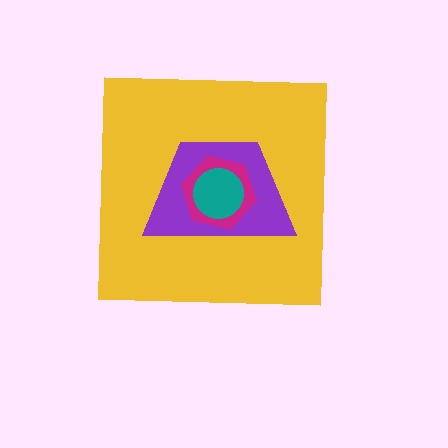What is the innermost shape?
The teal circle.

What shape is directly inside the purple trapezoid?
The magenta hexagon.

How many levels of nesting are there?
4.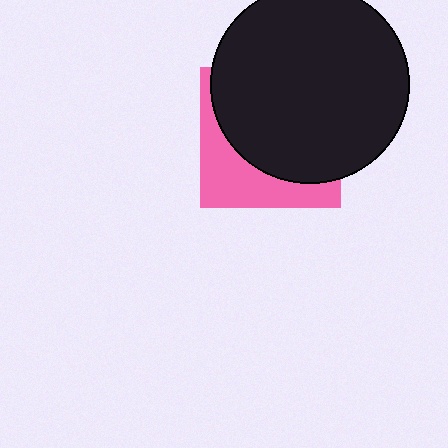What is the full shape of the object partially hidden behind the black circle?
The partially hidden object is a pink square.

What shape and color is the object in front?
The object in front is a black circle.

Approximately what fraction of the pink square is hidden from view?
Roughly 66% of the pink square is hidden behind the black circle.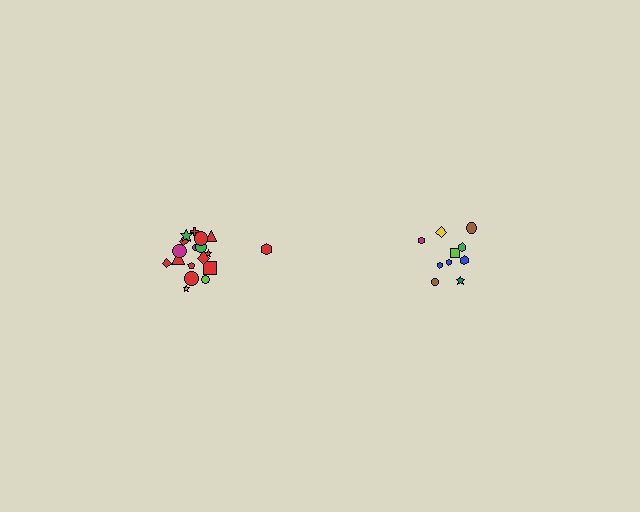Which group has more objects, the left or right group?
The left group.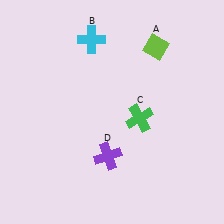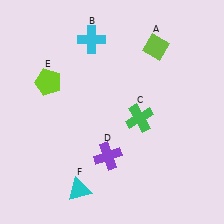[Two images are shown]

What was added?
A lime pentagon (E), a cyan triangle (F) were added in Image 2.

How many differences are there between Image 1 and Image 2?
There are 2 differences between the two images.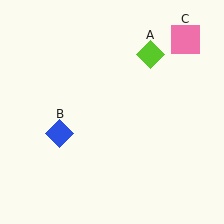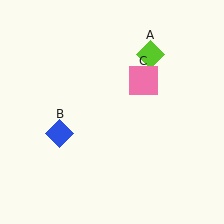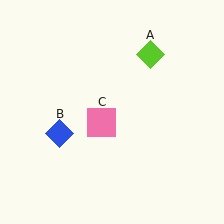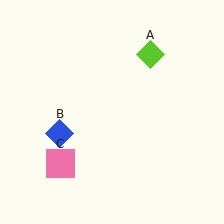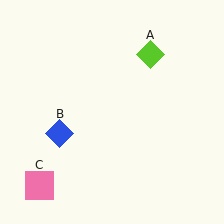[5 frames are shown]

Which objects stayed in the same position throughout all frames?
Lime diamond (object A) and blue diamond (object B) remained stationary.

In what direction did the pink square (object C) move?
The pink square (object C) moved down and to the left.